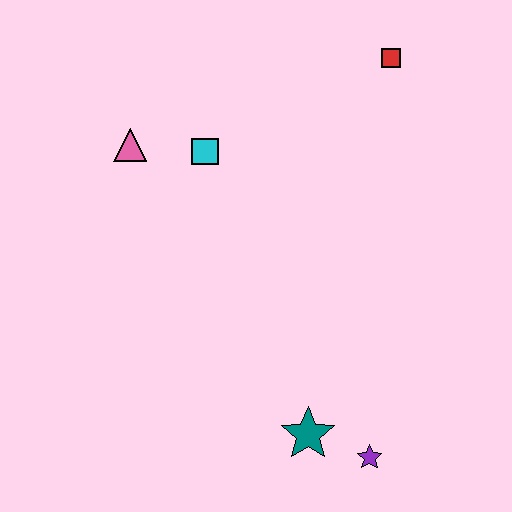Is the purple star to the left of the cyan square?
No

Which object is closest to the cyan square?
The pink triangle is closest to the cyan square.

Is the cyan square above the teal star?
Yes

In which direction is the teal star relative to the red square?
The teal star is below the red square.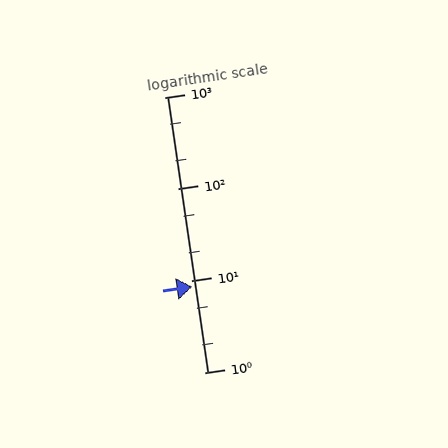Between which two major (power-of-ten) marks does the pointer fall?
The pointer is between 1 and 10.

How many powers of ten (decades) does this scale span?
The scale spans 3 decades, from 1 to 1000.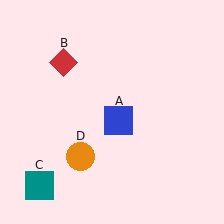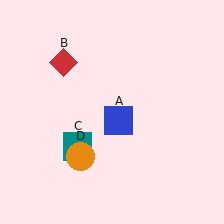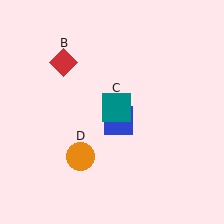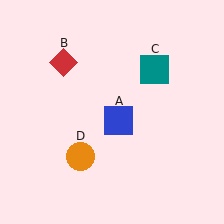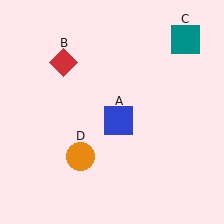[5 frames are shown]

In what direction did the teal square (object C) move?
The teal square (object C) moved up and to the right.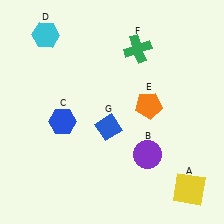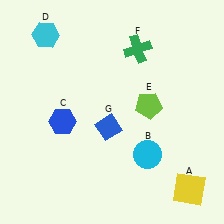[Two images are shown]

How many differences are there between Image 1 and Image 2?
There are 2 differences between the two images.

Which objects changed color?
B changed from purple to cyan. E changed from orange to lime.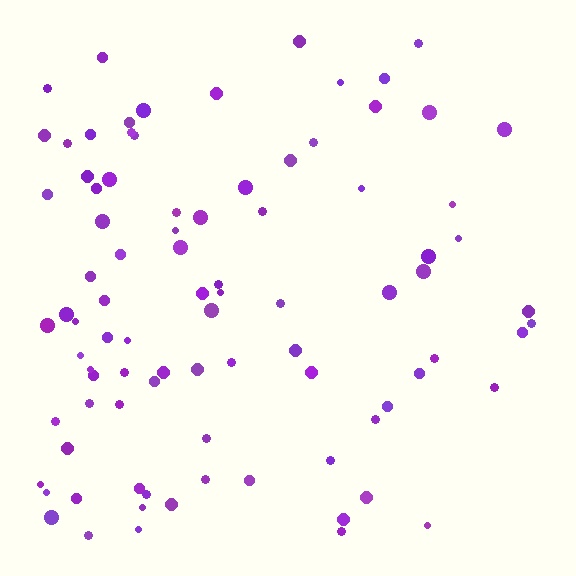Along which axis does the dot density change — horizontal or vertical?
Horizontal.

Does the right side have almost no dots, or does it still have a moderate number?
Still a moderate number, just noticeably fewer than the left.